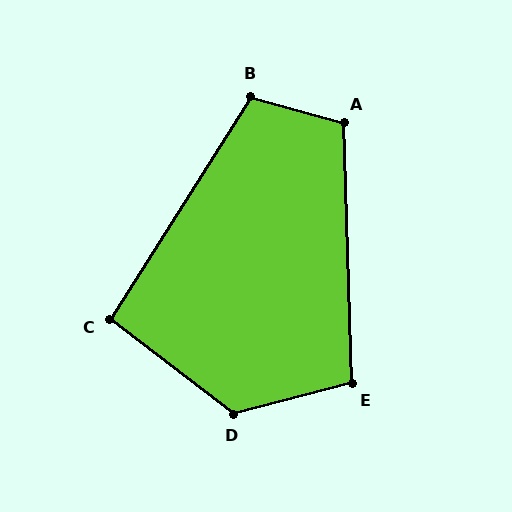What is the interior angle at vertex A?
Approximately 108 degrees (obtuse).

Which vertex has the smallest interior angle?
C, at approximately 95 degrees.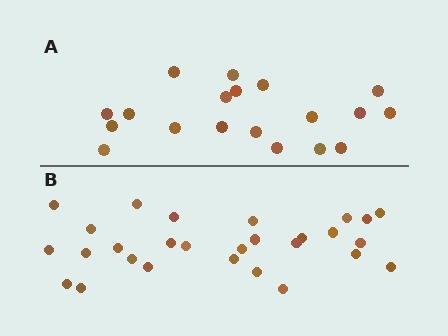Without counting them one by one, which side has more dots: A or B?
Region B (the bottom region) has more dots.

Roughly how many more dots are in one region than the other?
Region B has roughly 8 or so more dots than region A.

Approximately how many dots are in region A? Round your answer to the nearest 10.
About 20 dots. (The exact count is 19, which rounds to 20.)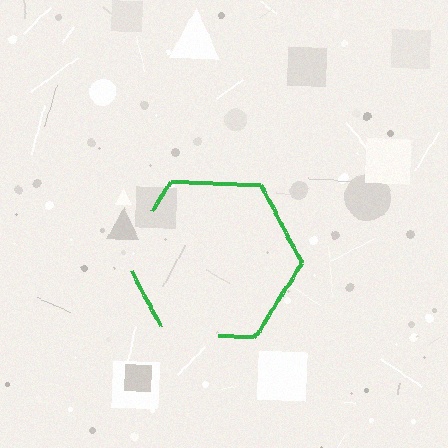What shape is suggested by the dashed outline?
The dashed outline suggests a hexagon.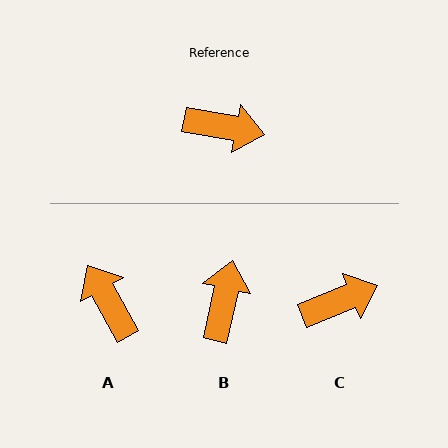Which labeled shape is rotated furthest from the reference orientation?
A, about 130 degrees away.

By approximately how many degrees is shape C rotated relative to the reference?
Approximately 33 degrees counter-clockwise.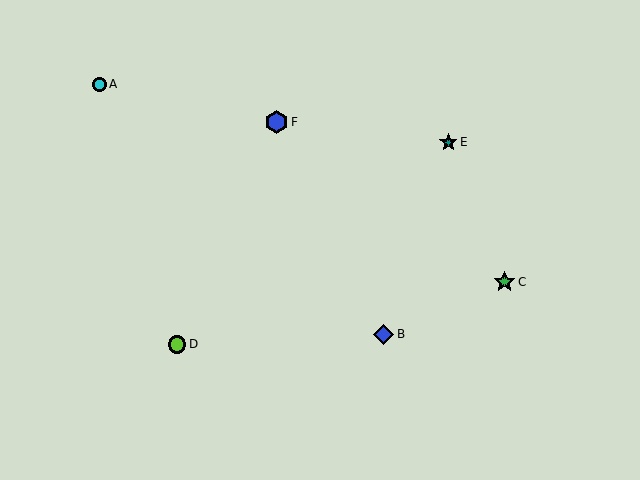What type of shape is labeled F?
Shape F is a blue hexagon.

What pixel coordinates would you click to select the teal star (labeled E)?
Click at (448, 142) to select the teal star E.